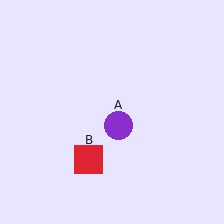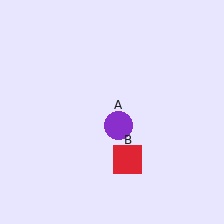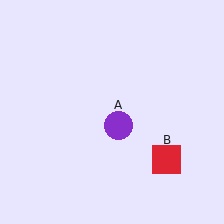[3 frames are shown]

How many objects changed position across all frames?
1 object changed position: red square (object B).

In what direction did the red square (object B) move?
The red square (object B) moved right.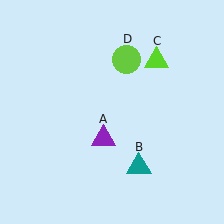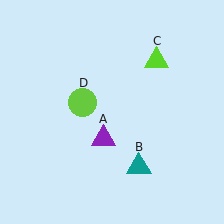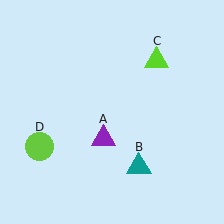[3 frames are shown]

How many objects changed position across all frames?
1 object changed position: lime circle (object D).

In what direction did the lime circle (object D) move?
The lime circle (object D) moved down and to the left.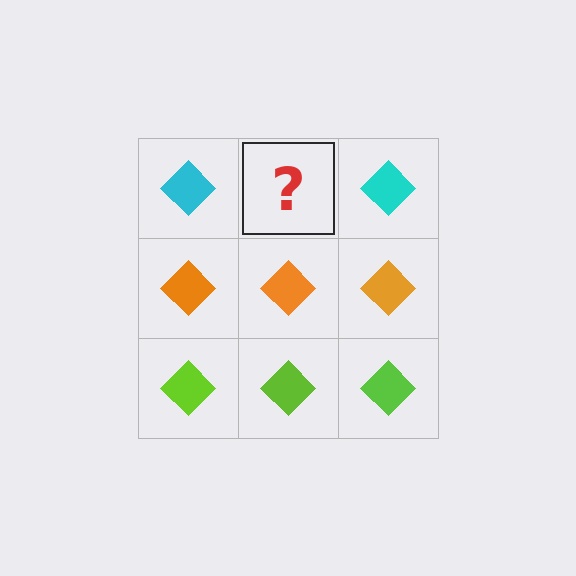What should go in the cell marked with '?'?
The missing cell should contain a cyan diamond.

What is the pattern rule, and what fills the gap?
The rule is that each row has a consistent color. The gap should be filled with a cyan diamond.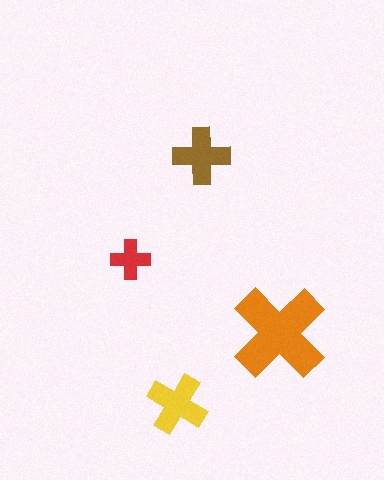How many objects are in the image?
There are 4 objects in the image.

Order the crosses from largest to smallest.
the orange one, the yellow one, the brown one, the red one.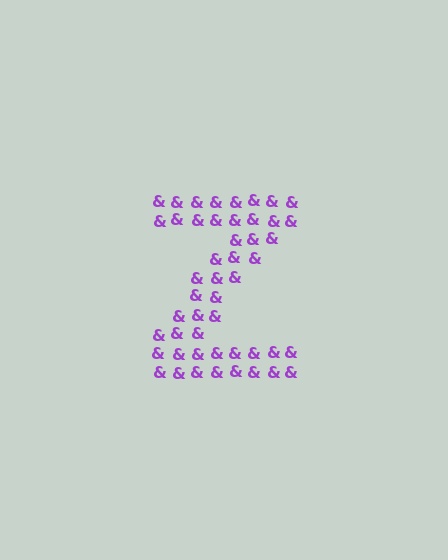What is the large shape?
The large shape is the letter Z.